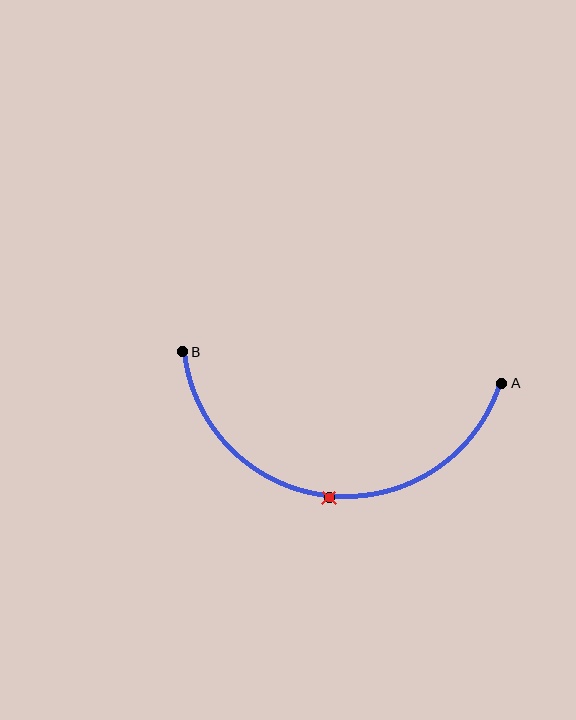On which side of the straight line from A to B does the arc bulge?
The arc bulges below the straight line connecting A and B.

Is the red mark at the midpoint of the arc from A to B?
Yes. The red mark lies on the arc at equal arc-length from both A and B — it is the arc midpoint.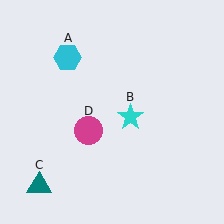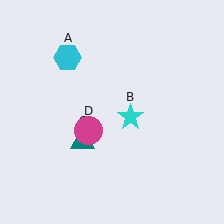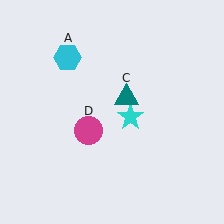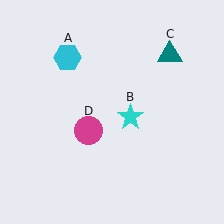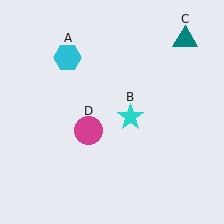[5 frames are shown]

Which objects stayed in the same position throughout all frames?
Cyan hexagon (object A) and cyan star (object B) and magenta circle (object D) remained stationary.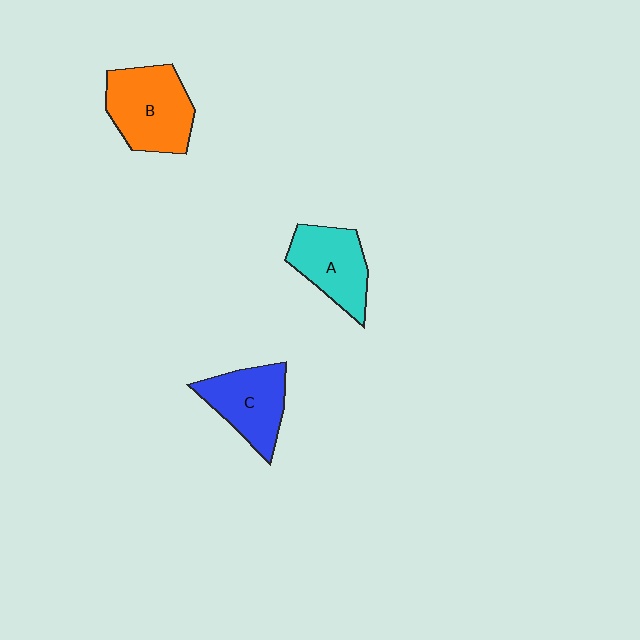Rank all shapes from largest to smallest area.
From largest to smallest: B (orange), C (blue), A (cyan).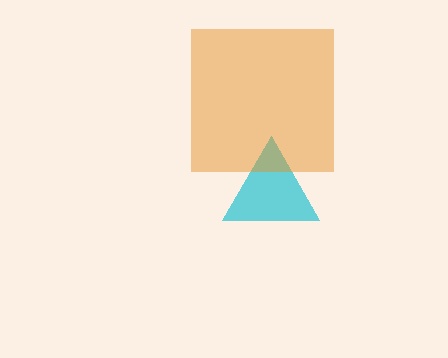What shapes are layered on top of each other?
The layered shapes are: a cyan triangle, an orange square.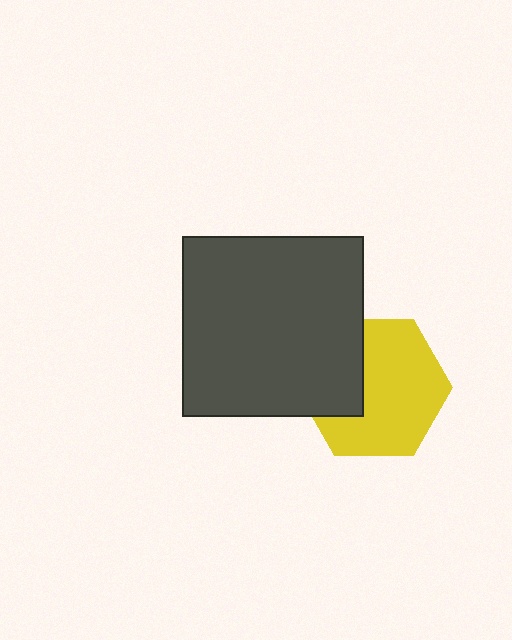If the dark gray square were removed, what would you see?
You would see the complete yellow hexagon.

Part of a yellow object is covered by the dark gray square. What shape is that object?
It is a hexagon.